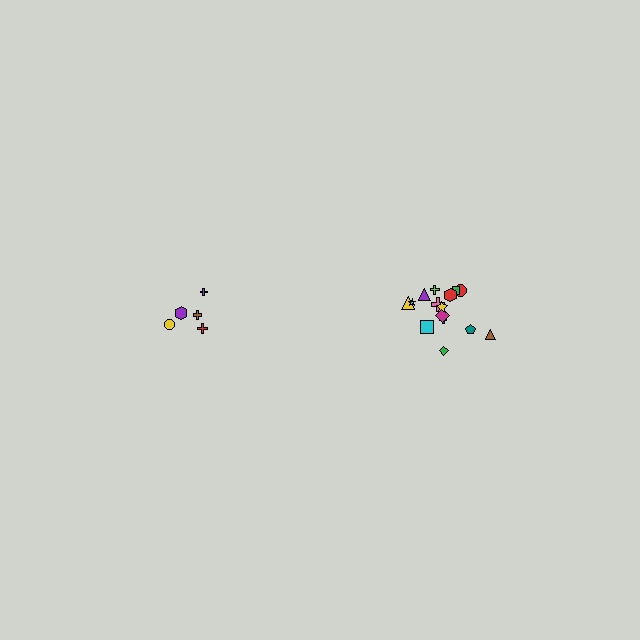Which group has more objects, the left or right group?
The right group.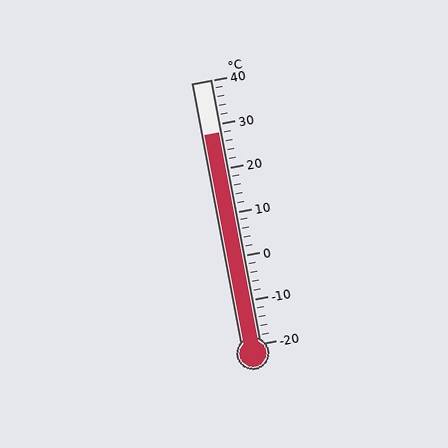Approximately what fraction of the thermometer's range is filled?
The thermometer is filled to approximately 80% of its range.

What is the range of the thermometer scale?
The thermometer scale ranges from -20°C to 40°C.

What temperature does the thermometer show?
The thermometer shows approximately 28°C.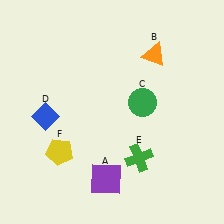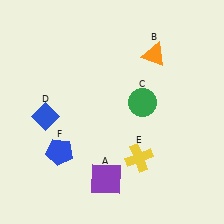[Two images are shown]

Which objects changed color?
E changed from green to yellow. F changed from yellow to blue.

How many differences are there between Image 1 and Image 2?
There are 2 differences between the two images.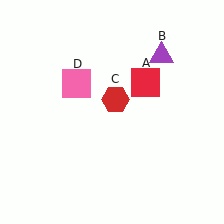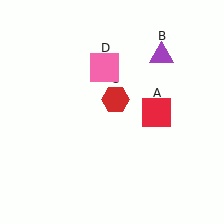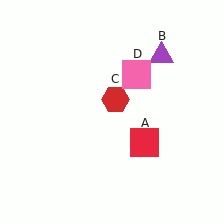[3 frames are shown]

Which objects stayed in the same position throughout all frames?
Purple triangle (object B) and red hexagon (object C) remained stationary.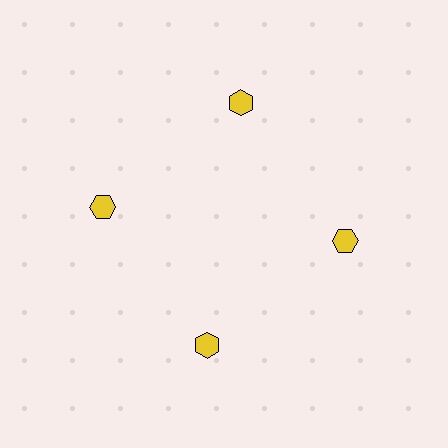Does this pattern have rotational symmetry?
Yes, this pattern has 4-fold rotational symmetry. It looks the same after rotating 90 degrees around the center.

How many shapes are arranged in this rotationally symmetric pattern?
There are 4 shapes, arranged in 4 groups of 1.